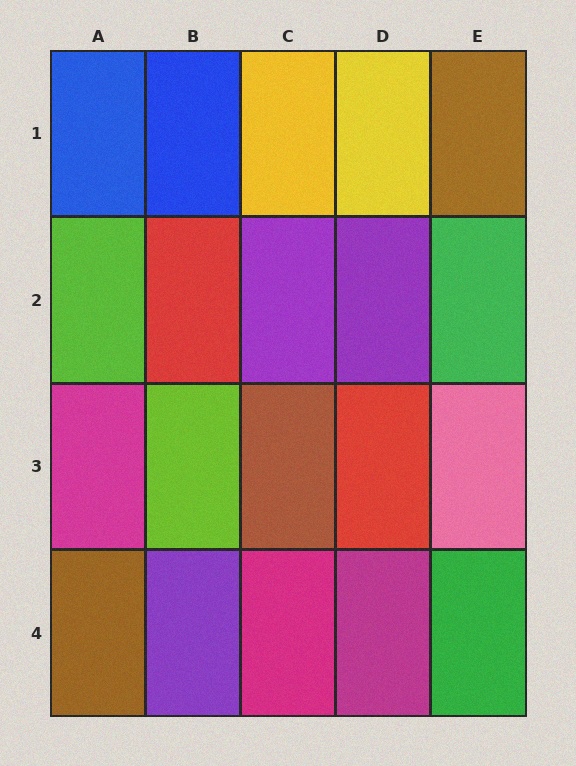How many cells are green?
2 cells are green.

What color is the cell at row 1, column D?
Yellow.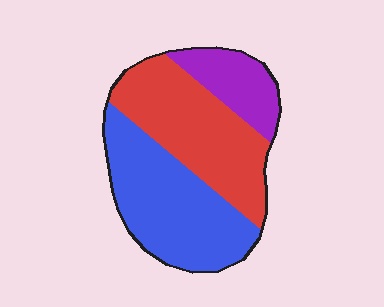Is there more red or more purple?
Red.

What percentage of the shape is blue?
Blue covers about 45% of the shape.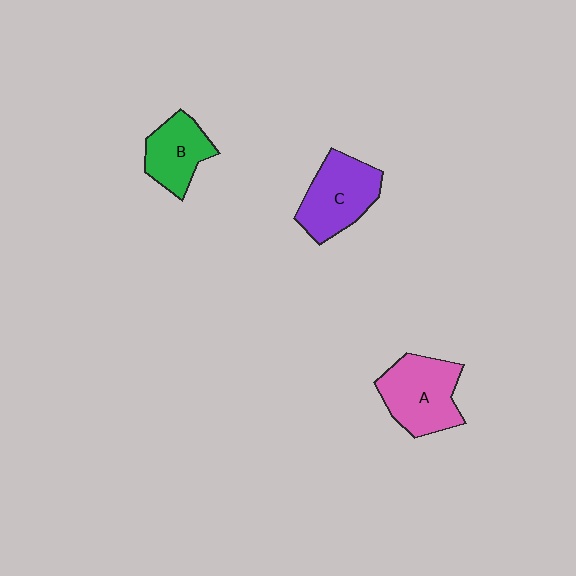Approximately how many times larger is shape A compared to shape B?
Approximately 1.4 times.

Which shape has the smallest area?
Shape B (green).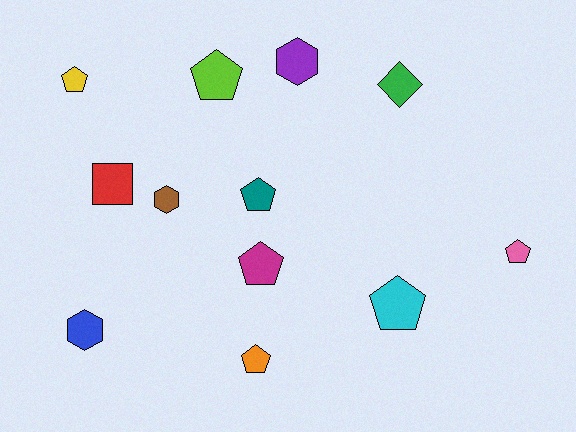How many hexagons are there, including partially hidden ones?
There are 3 hexagons.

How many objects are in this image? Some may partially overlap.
There are 12 objects.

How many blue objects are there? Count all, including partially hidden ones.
There is 1 blue object.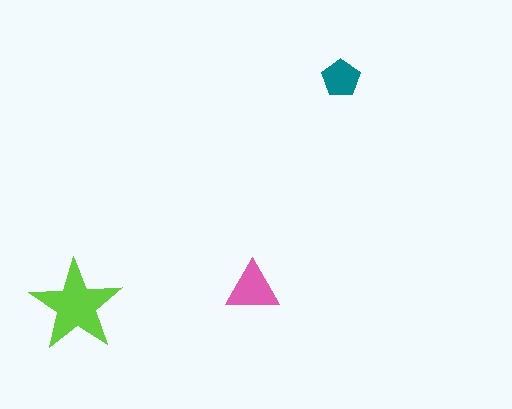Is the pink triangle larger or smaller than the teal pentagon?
Larger.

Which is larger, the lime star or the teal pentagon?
The lime star.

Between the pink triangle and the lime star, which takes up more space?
The lime star.